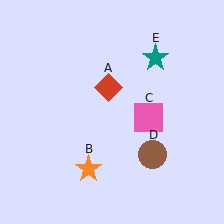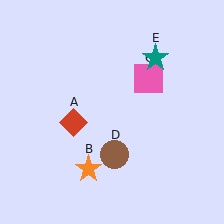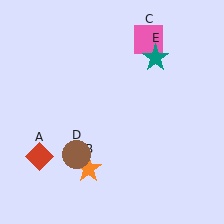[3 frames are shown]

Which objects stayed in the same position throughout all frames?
Orange star (object B) and teal star (object E) remained stationary.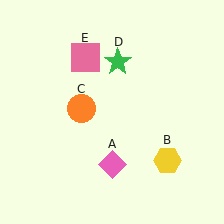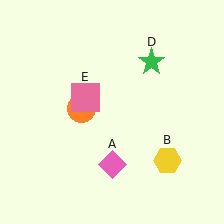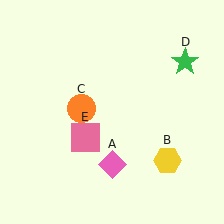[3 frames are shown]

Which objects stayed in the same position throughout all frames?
Pink diamond (object A) and yellow hexagon (object B) and orange circle (object C) remained stationary.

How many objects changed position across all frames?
2 objects changed position: green star (object D), pink square (object E).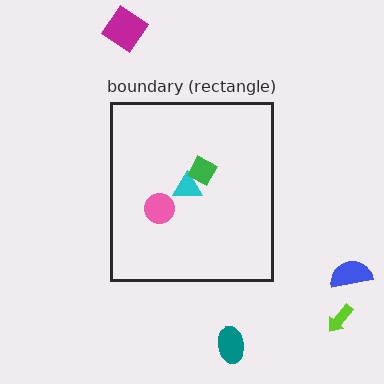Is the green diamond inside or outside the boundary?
Inside.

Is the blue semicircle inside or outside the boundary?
Outside.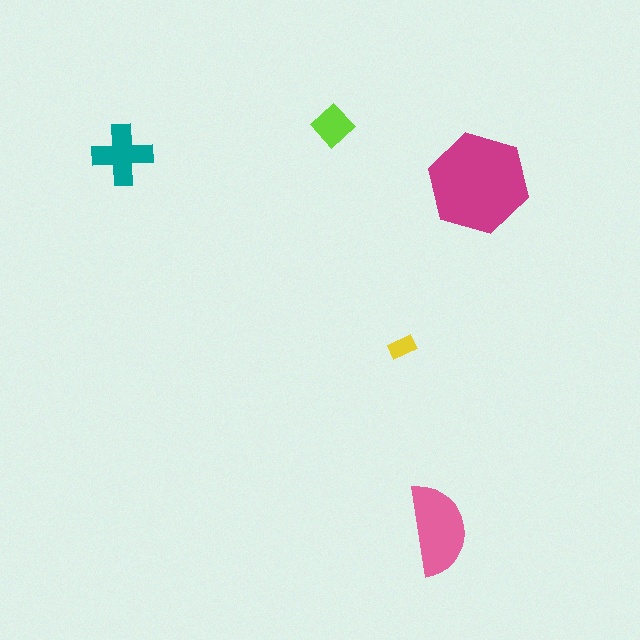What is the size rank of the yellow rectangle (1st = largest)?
5th.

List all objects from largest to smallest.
The magenta hexagon, the pink semicircle, the teal cross, the lime diamond, the yellow rectangle.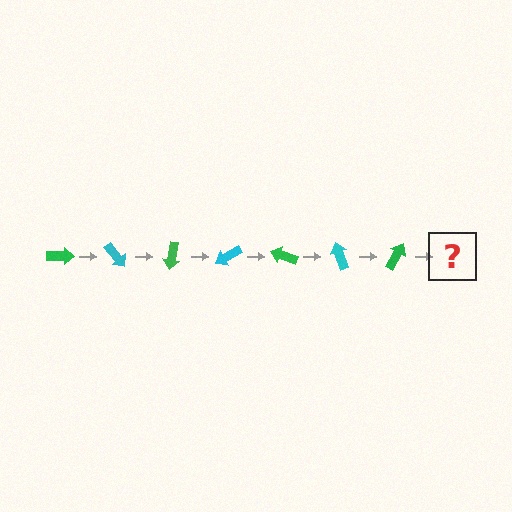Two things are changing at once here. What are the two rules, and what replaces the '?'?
The two rules are that it rotates 50 degrees each step and the color cycles through green and cyan. The '?' should be a cyan arrow, rotated 350 degrees from the start.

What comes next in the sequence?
The next element should be a cyan arrow, rotated 350 degrees from the start.